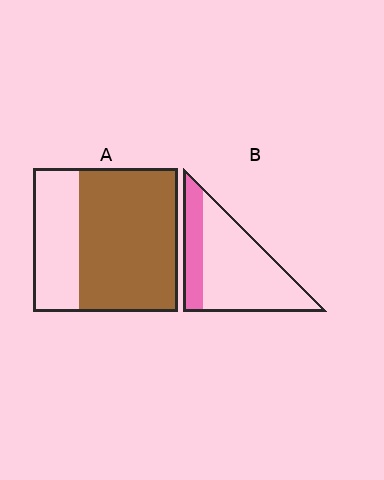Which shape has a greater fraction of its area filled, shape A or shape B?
Shape A.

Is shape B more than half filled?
No.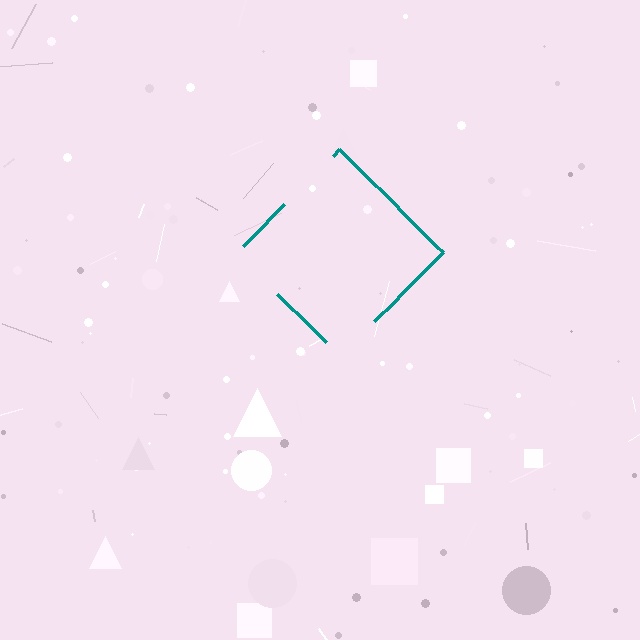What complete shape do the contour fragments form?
The contour fragments form a diamond.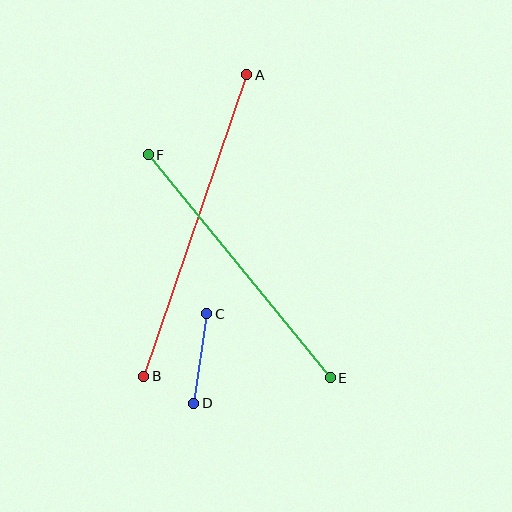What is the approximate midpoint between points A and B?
The midpoint is at approximately (195, 226) pixels.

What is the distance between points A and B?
The distance is approximately 319 pixels.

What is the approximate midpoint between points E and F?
The midpoint is at approximately (239, 266) pixels.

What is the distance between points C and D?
The distance is approximately 91 pixels.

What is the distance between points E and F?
The distance is approximately 288 pixels.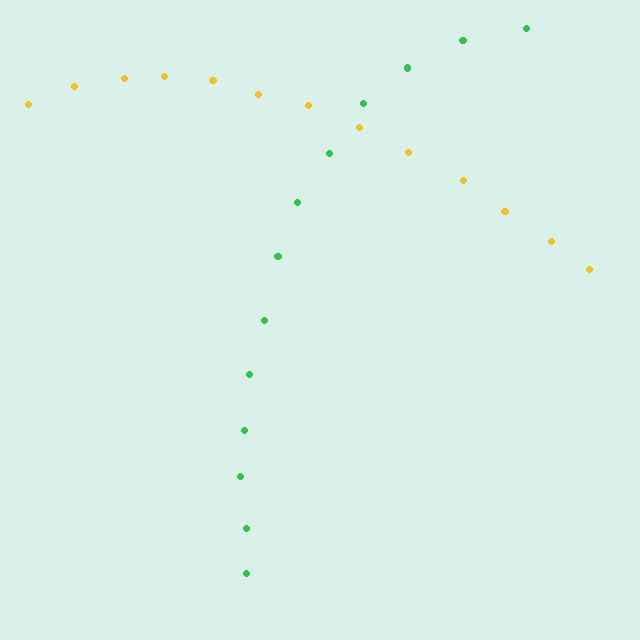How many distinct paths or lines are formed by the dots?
There are 2 distinct paths.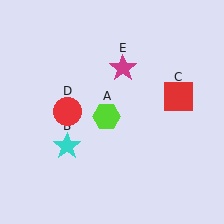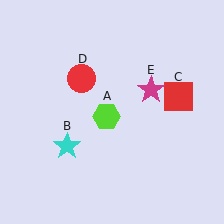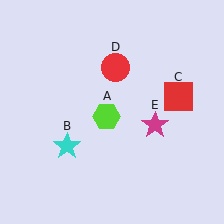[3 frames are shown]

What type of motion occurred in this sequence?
The red circle (object D), magenta star (object E) rotated clockwise around the center of the scene.